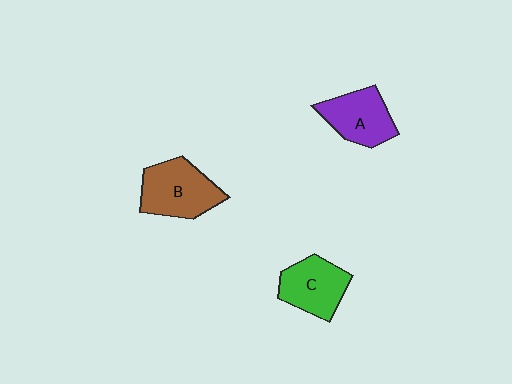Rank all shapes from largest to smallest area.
From largest to smallest: B (brown), A (purple), C (green).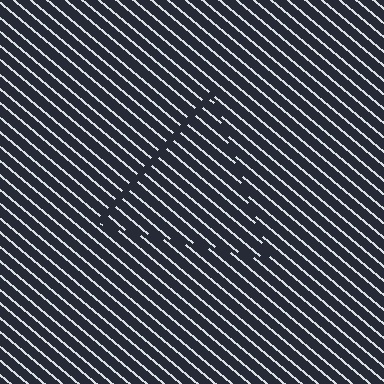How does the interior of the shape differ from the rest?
The interior of the shape contains the same grating, shifted by half a period — the contour is defined by the phase discontinuity where line-ends from the inner and outer gratings abut.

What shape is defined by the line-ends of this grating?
An illusory triangle. The interior of the shape contains the same grating, shifted by half a period — the contour is defined by the phase discontinuity where line-ends from the inner and outer gratings abut.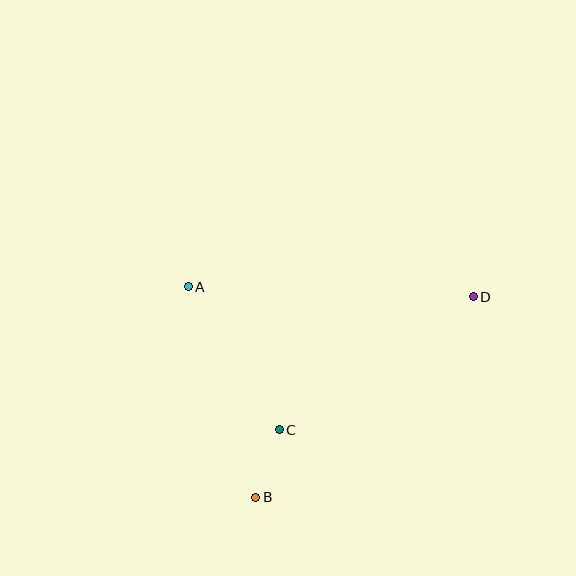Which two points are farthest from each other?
Points B and D are farthest from each other.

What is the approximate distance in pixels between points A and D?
The distance between A and D is approximately 285 pixels.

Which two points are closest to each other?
Points B and C are closest to each other.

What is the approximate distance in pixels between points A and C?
The distance between A and C is approximately 170 pixels.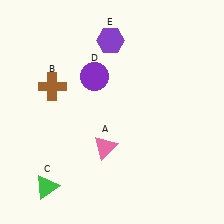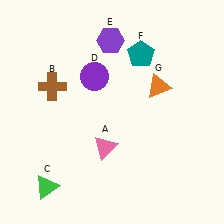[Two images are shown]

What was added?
A teal pentagon (F), an orange triangle (G) were added in Image 2.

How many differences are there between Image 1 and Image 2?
There are 2 differences between the two images.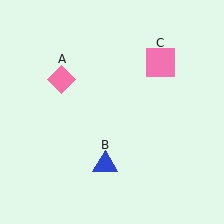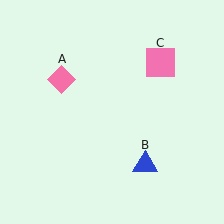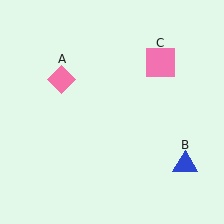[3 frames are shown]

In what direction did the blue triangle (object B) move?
The blue triangle (object B) moved right.